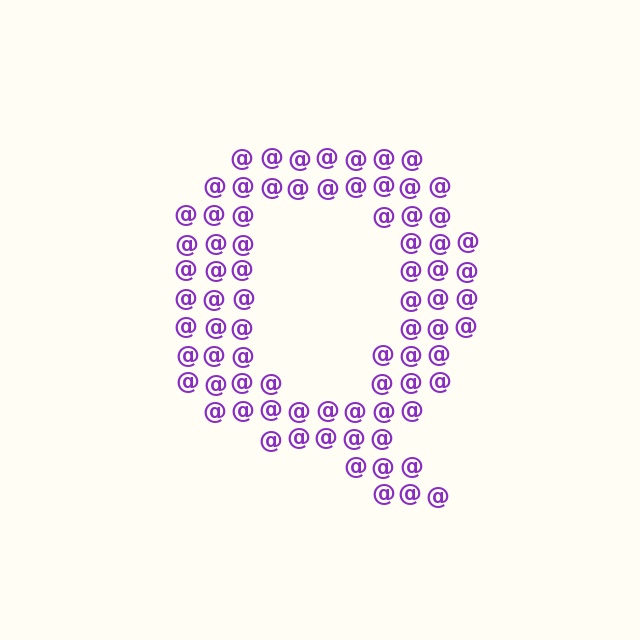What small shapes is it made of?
It is made of small at signs.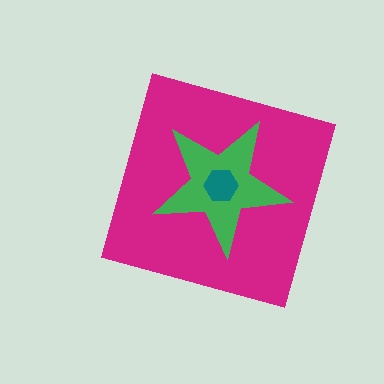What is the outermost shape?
The magenta diamond.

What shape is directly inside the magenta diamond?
The green star.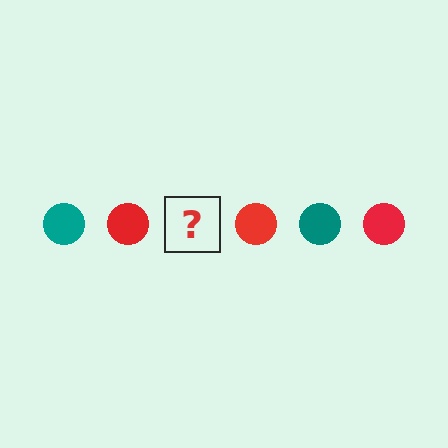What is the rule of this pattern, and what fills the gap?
The rule is that the pattern cycles through teal, red circles. The gap should be filled with a teal circle.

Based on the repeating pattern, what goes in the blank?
The blank should be a teal circle.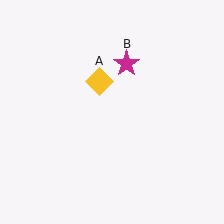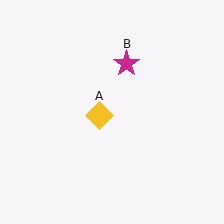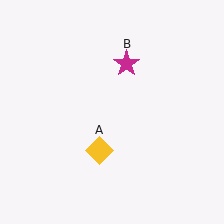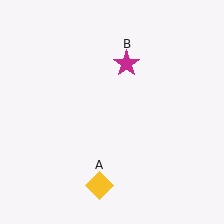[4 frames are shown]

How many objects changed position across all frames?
1 object changed position: yellow diamond (object A).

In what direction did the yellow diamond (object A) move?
The yellow diamond (object A) moved down.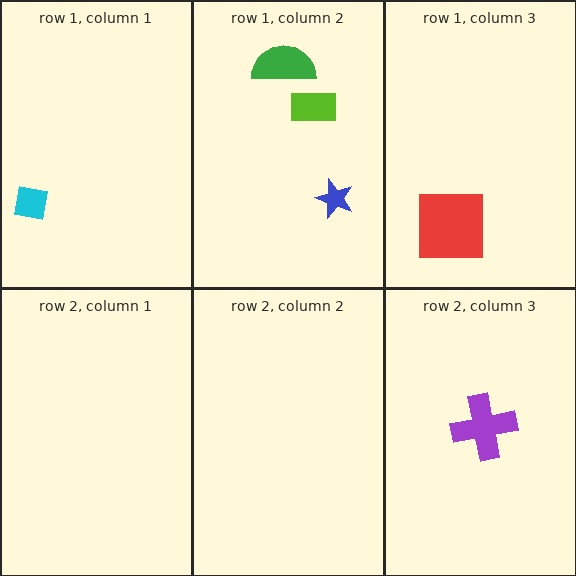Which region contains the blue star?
The row 1, column 2 region.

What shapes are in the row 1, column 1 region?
The cyan square.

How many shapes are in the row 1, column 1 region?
1.